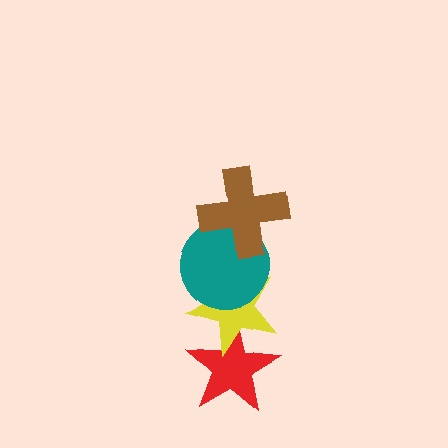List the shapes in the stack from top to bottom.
From top to bottom: the brown cross, the teal circle, the yellow star, the red star.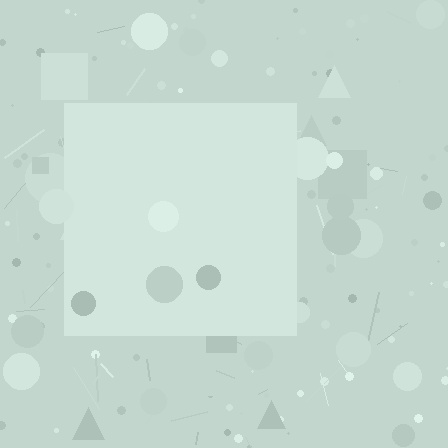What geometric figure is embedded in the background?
A square is embedded in the background.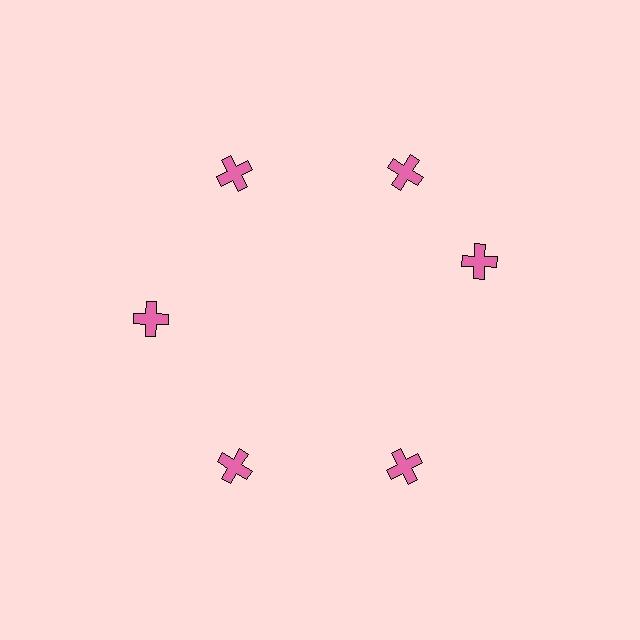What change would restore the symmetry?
The symmetry would be restored by rotating it back into even spacing with its neighbors so that all 6 crosses sit at equal angles and equal distance from the center.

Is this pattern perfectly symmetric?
No. The 6 pink crosses are arranged in a ring, but one element near the 3 o'clock position is rotated out of alignment along the ring, breaking the 6-fold rotational symmetry.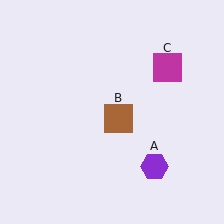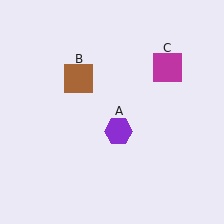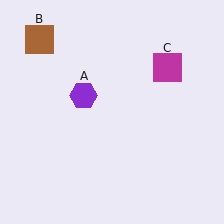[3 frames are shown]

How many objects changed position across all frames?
2 objects changed position: purple hexagon (object A), brown square (object B).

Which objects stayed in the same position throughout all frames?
Magenta square (object C) remained stationary.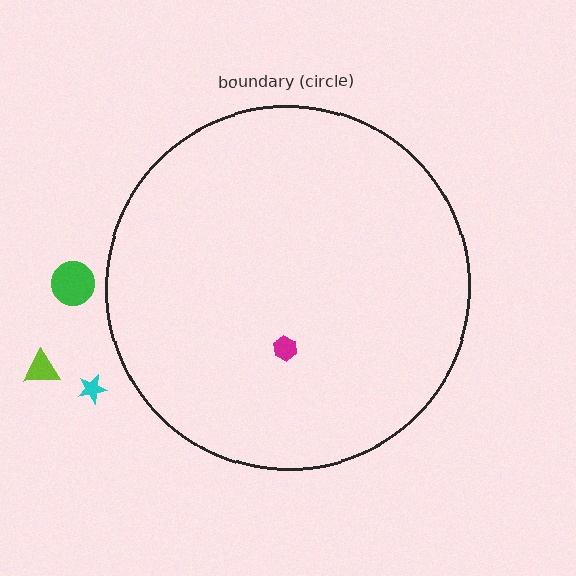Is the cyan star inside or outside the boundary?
Outside.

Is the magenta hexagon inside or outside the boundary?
Inside.